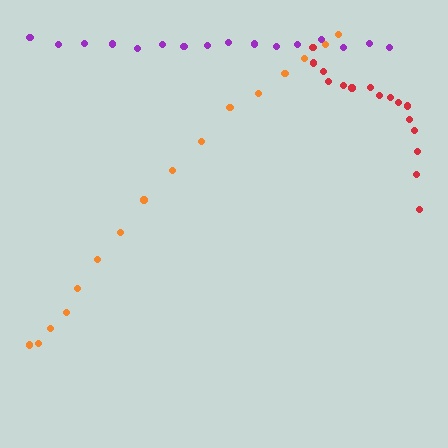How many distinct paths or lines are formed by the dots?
There are 3 distinct paths.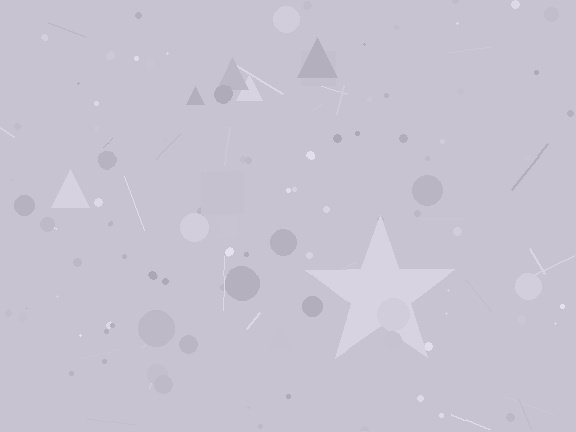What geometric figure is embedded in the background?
A star is embedded in the background.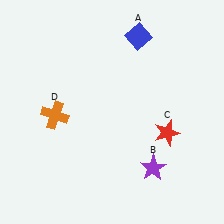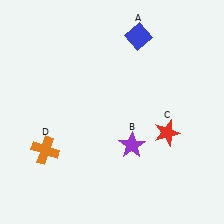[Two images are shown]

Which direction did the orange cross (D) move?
The orange cross (D) moved down.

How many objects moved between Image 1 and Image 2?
2 objects moved between the two images.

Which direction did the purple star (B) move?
The purple star (B) moved up.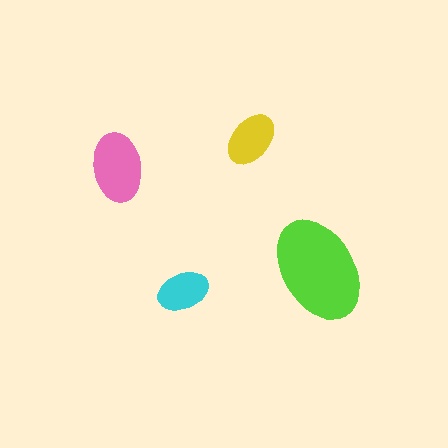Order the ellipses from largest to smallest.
the lime one, the pink one, the yellow one, the cyan one.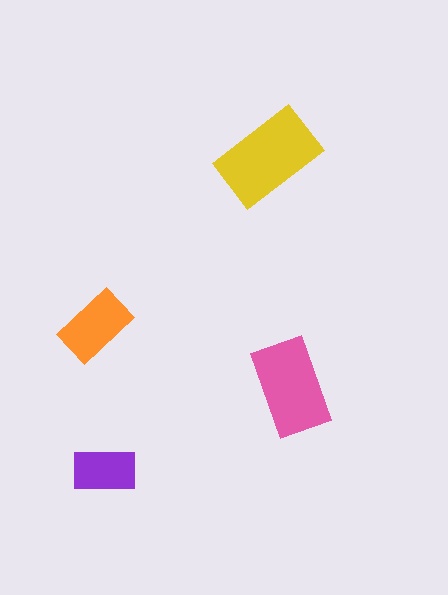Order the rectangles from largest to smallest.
the yellow one, the pink one, the orange one, the purple one.